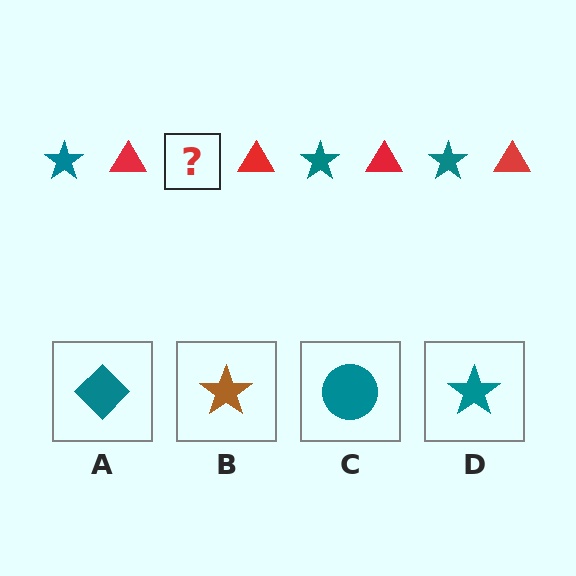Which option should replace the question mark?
Option D.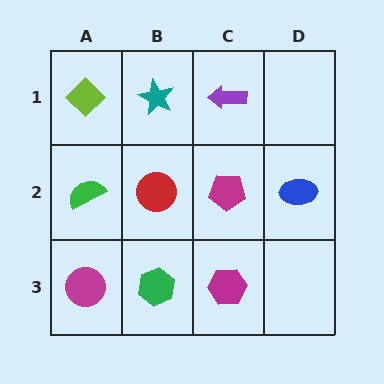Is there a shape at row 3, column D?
No, that cell is empty.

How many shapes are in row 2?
4 shapes.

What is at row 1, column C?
A purple arrow.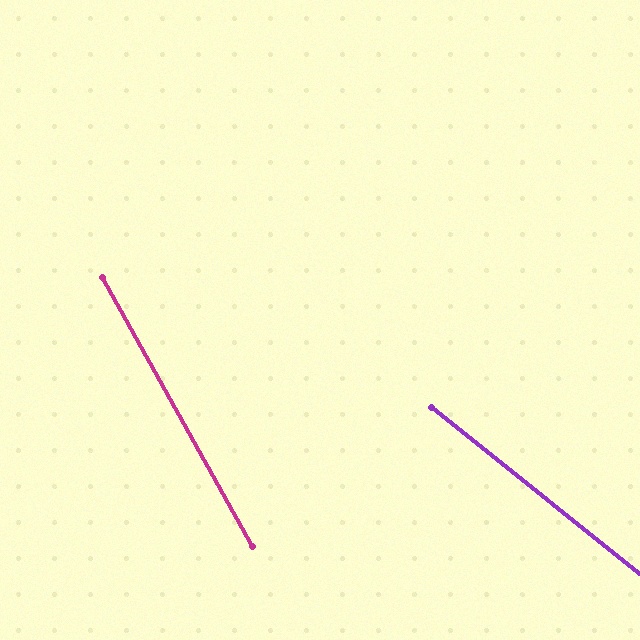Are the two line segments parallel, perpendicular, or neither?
Neither parallel nor perpendicular — they differ by about 22°.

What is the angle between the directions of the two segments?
Approximately 22 degrees.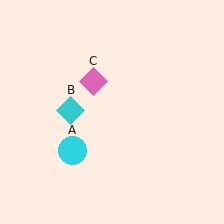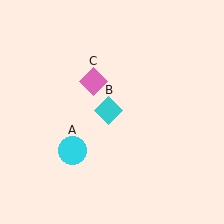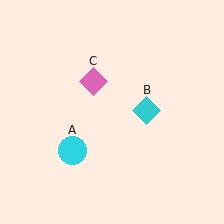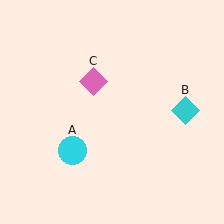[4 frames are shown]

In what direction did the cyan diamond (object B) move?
The cyan diamond (object B) moved right.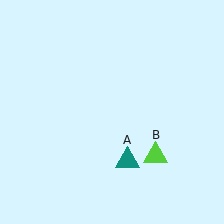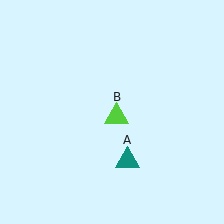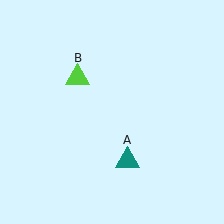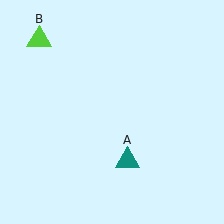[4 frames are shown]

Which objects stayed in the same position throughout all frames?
Teal triangle (object A) remained stationary.